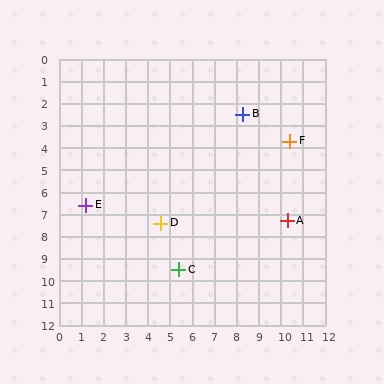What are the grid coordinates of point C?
Point C is at approximately (5.4, 9.5).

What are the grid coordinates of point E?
Point E is at approximately (1.2, 6.6).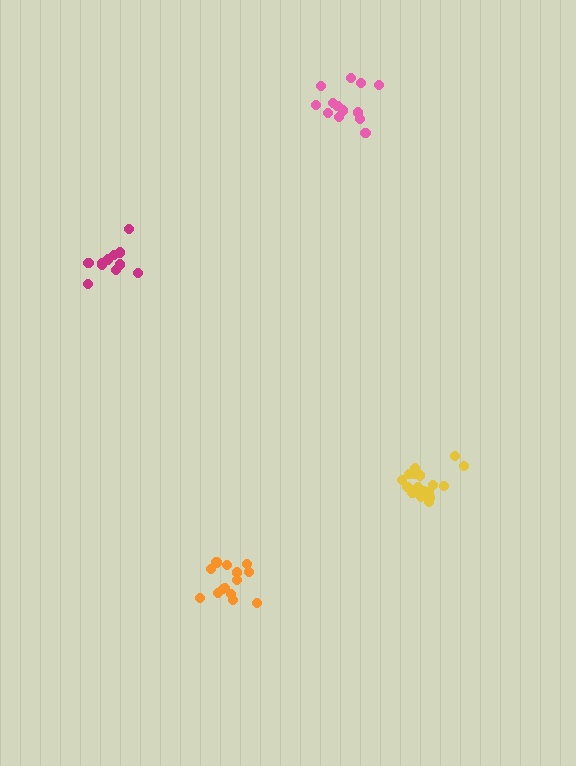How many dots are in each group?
Group 1: 17 dots, Group 2: 14 dots, Group 3: 14 dots, Group 4: 12 dots (57 total).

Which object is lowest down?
The orange cluster is bottommost.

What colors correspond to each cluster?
The clusters are colored: yellow, pink, orange, magenta.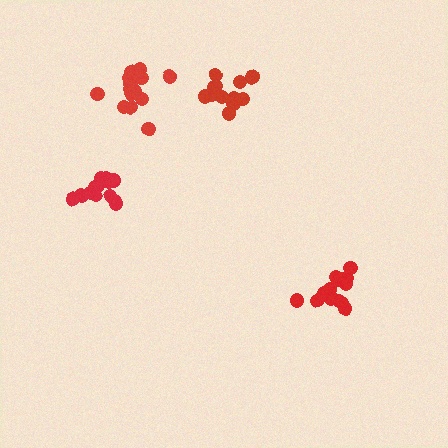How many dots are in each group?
Group 1: 13 dots, Group 2: 12 dots, Group 3: 16 dots, Group 4: 16 dots (57 total).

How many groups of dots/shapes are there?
There are 4 groups.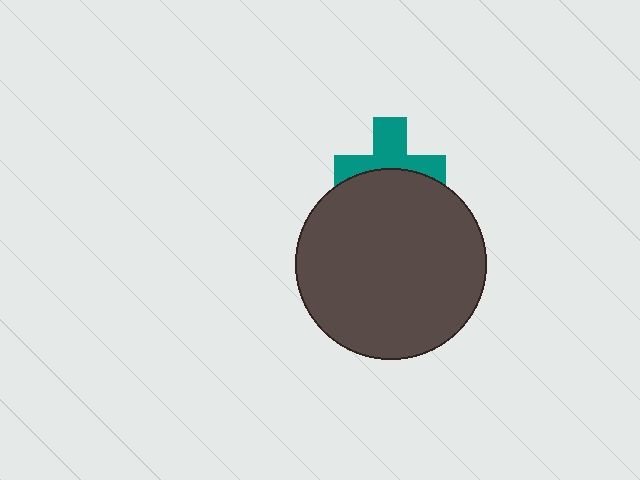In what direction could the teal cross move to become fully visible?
The teal cross could move up. That would shift it out from behind the dark gray circle entirely.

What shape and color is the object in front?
The object in front is a dark gray circle.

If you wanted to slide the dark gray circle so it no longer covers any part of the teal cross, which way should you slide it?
Slide it down — that is the most direct way to separate the two shapes.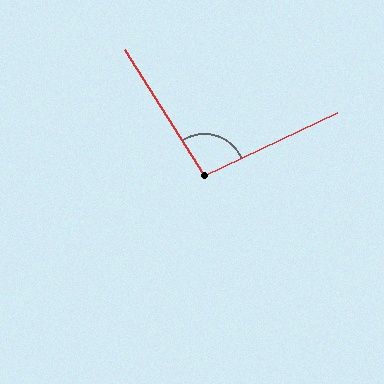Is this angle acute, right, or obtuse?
It is obtuse.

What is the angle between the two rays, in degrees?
Approximately 97 degrees.